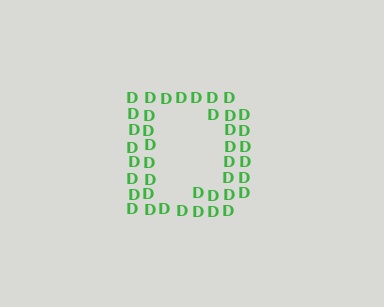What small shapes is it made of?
It is made of small letter D's.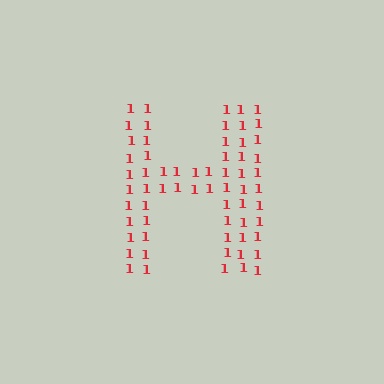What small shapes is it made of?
It is made of small digit 1's.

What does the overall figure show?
The overall figure shows the letter H.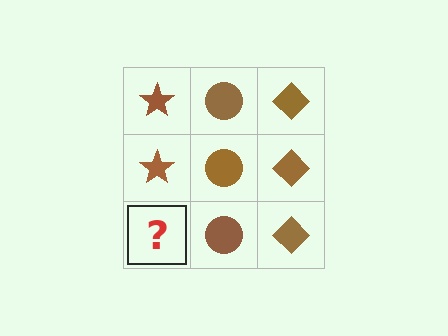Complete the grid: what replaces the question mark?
The question mark should be replaced with a brown star.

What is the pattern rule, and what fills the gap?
The rule is that each column has a consistent shape. The gap should be filled with a brown star.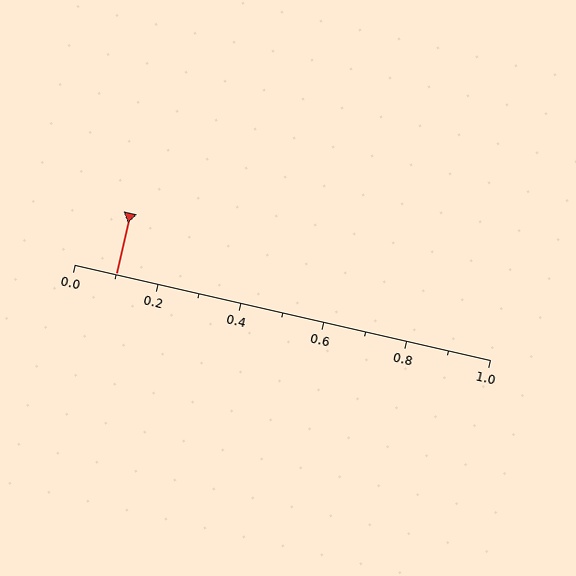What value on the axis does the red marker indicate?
The marker indicates approximately 0.1.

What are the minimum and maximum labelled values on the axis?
The axis runs from 0.0 to 1.0.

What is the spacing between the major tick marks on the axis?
The major ticks are spaced 0.2 apart.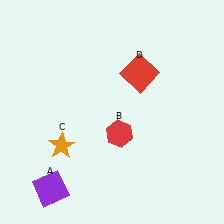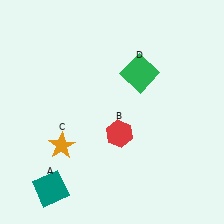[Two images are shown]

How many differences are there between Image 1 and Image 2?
There are 2 differences between the two images.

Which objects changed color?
A changed from purple to teal. D changed from red to green.